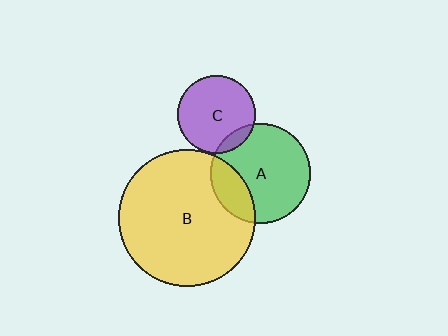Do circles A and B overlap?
Yes.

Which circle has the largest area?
Circle B (yellow).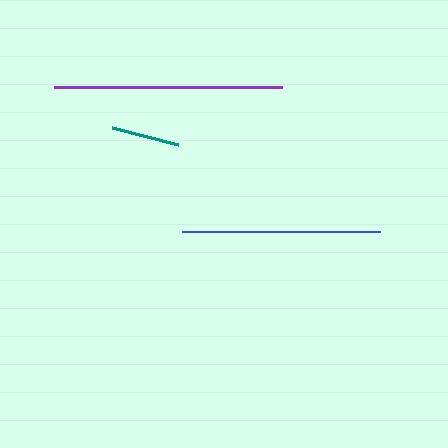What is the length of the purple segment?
The purple segment is approximately 228 pixels long.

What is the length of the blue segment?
The blue segment is approximately 197 pixels long.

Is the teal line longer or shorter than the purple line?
The purple line is longer than the teal line.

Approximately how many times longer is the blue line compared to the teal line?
The blue line is approximately 2.9 times the length of the teal line.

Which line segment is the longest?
The purple line is the longest at approximately 228 pixels.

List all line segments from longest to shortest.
From longest to shortest: purple, blue, teal.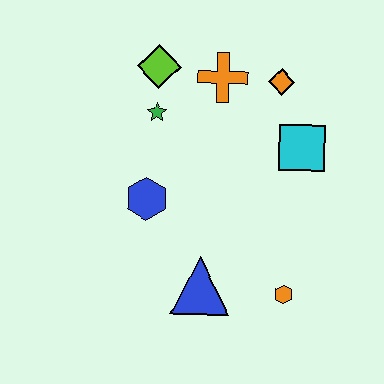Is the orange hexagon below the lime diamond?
Yes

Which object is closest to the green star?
The lime diamond is closest to the green star.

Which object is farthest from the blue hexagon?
The orange diamond is farthest from the blue hexagon.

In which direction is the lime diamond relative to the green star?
The lime diamond is above the green star.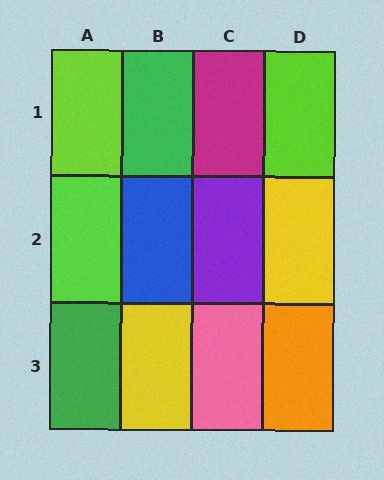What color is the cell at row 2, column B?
Blue.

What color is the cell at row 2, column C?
Purple.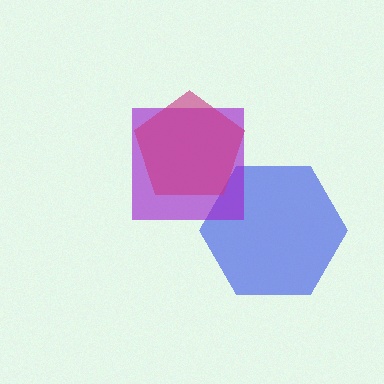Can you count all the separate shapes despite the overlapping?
Yes, there are 3 separate shapes.